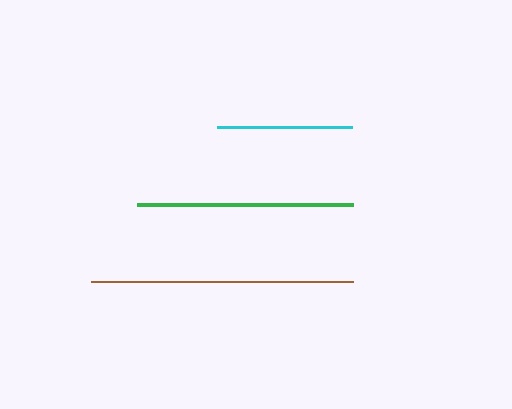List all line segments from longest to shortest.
From longest to shortest: brown, green, cyan.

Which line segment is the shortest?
The cyan line is the shortest at approximately 135 pixels.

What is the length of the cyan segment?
The cyan segment is approximately 135 pixels long.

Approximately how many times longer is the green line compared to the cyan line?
The green line is approximately 1.6 times the length of the cyan line.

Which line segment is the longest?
The brown line is the longest at approximately 262 pixels.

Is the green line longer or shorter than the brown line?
The brown line is longer than the green line.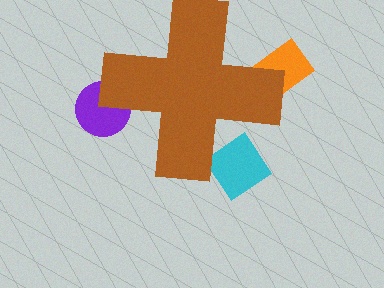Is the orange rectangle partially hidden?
Yes, the orange rectangle is partially hidden behind the brown cross.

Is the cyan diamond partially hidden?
Yes, the cyan diamond is partially hidden behind the brown cross.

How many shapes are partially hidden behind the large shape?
3 shapes are partially hidden.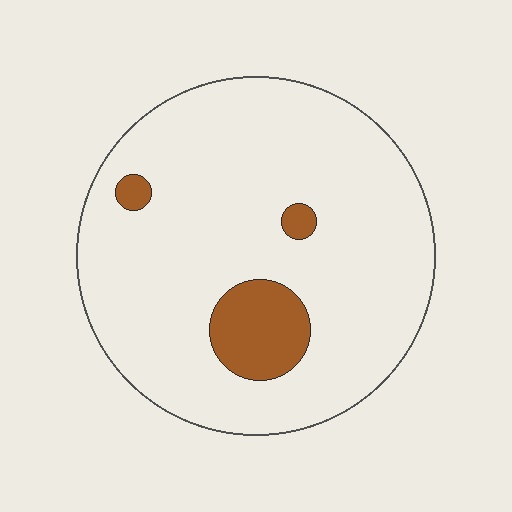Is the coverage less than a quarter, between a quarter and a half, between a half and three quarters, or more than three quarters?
Less than a quarter.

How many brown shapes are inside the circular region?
3.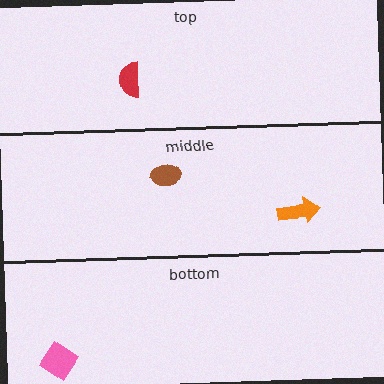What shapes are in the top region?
The red semicircle.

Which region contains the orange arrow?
The middle region.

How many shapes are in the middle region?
2.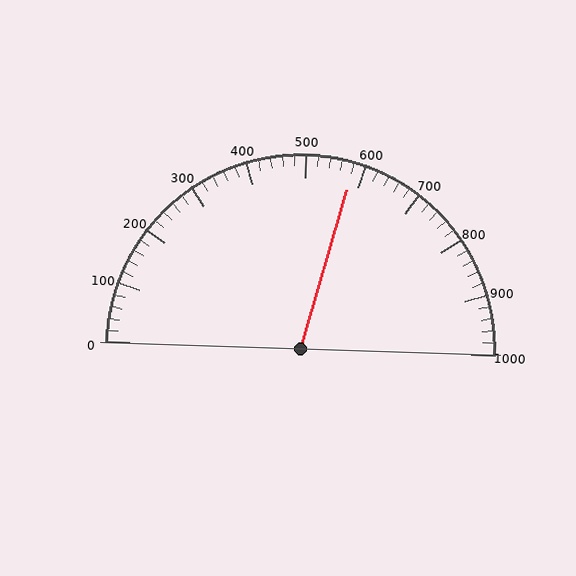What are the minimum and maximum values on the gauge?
The gauge ranges from 0 to 1000.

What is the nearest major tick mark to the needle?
The nearest major tick mark is 600.